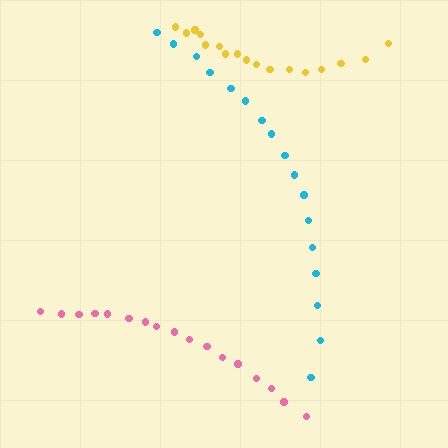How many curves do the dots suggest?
There are 3 distinct paths.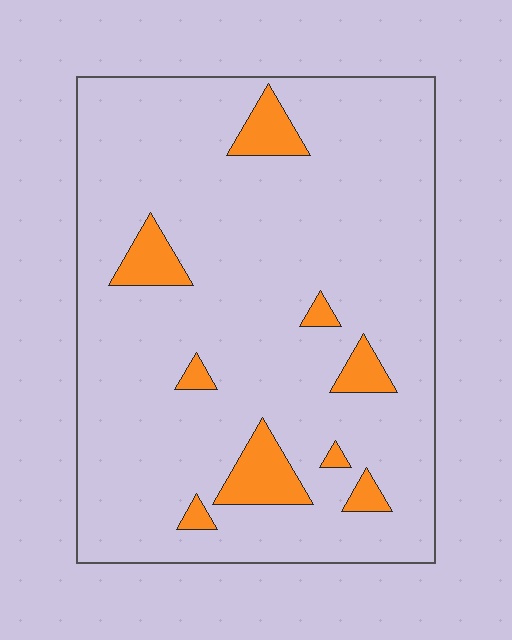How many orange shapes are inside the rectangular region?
9.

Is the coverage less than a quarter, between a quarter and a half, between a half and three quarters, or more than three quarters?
Less than a quarter.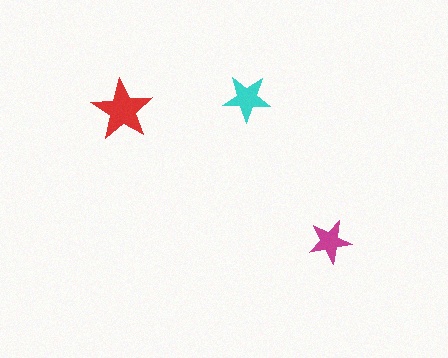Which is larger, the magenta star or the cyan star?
The cyan one.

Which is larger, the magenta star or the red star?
The red one.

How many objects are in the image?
There are 3 objects in the image.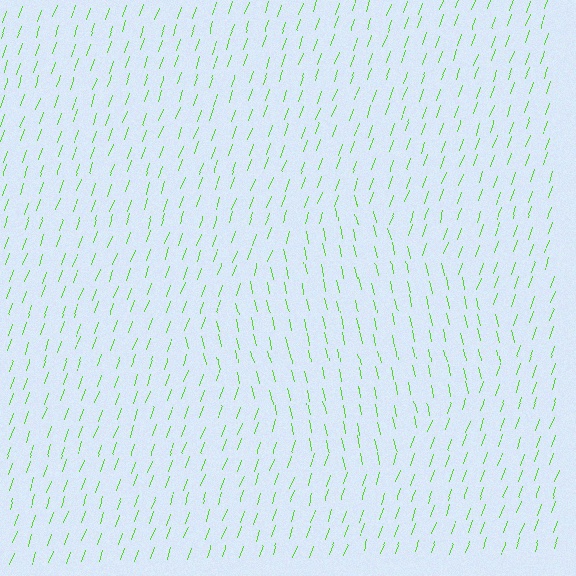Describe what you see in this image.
The image is filled with small lime line segments. A diamond region in the image has lines oriented differently from the surrounding lines, creating a visible texture boundary.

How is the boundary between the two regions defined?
The boundary is defined purely by a change in line orientation (approximately 32 degrees difference). All lines are the same color and thickness.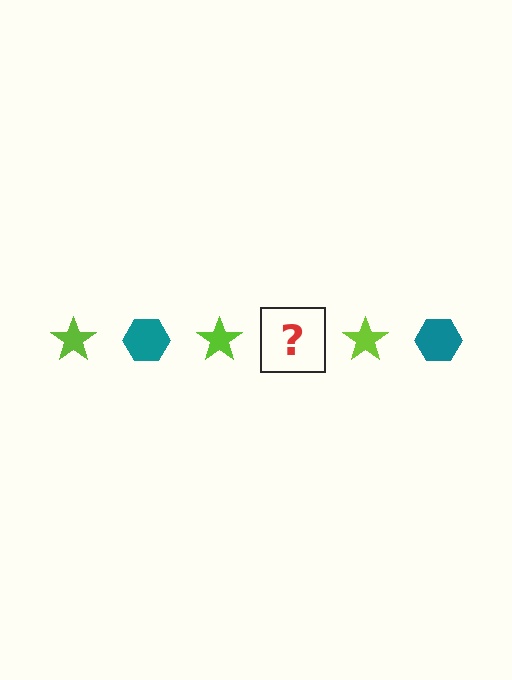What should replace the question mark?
The question mark should be replaced with a teal hexagon.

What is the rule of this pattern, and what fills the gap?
The rule is that the pattern alternates between lime star and teal hexagon. The gap should be filled with a teal hexagon.